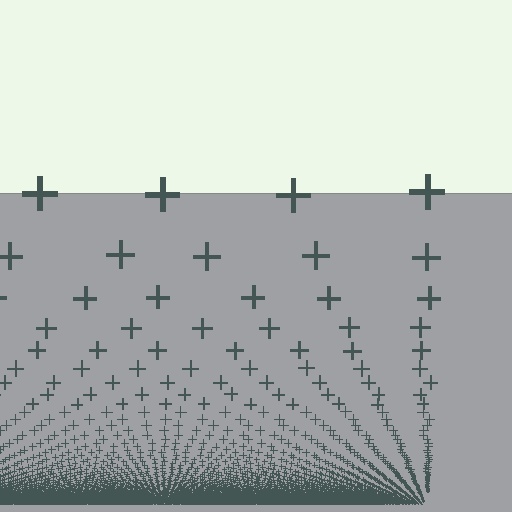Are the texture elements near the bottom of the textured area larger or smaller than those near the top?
Smaller. The gradient is inverted — elements near the bottom are smaller and denser.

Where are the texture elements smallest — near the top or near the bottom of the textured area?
Near the bottom.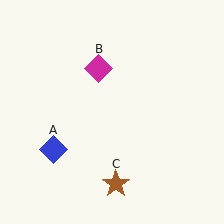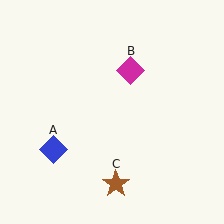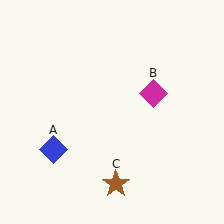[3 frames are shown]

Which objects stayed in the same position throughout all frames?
Blue diamond (object A) and brown star (object C) remained stationary.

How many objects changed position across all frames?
1 object changed position: magenta diamond (object B).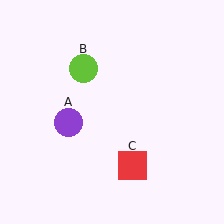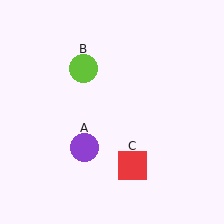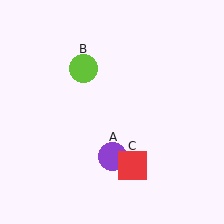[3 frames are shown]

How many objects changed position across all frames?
1 object changed position: purple circle (object A).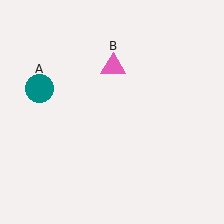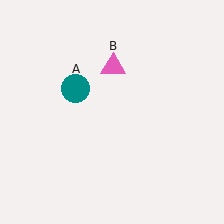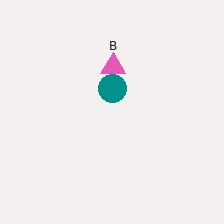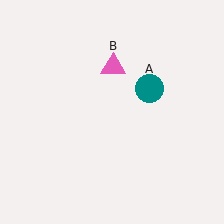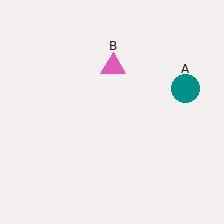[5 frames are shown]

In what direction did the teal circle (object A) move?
The teal circle (object A) moved right.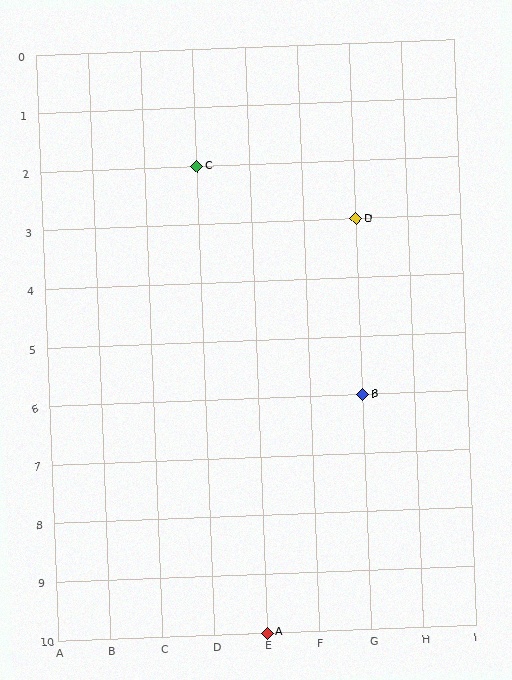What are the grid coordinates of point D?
Point D is at grid coordinates (G, 3).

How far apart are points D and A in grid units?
Points D and A are 2 columns and 7 rows apart (about 7.3 grid units diagonally).